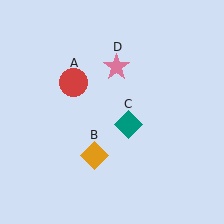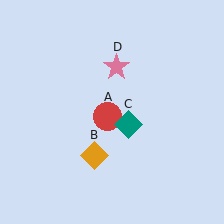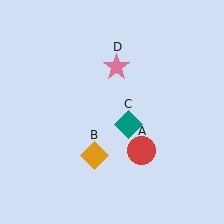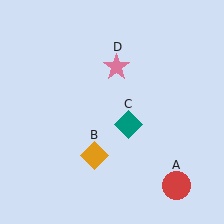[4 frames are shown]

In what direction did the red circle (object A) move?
The red circle (object A) moved down and to the right.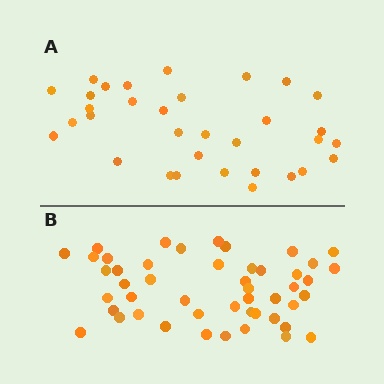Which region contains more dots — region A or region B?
Region B (the bottom region) has more dots.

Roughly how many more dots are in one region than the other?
Region B has approximately 15 more dots than region A.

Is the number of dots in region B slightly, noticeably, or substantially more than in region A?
Region B has substantially more. The ratio is roughly 1.5 to 1.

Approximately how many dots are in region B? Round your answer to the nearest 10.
About 50 dots. (The exact count is 48, which rounds to 50.)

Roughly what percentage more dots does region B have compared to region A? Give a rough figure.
About 45% more.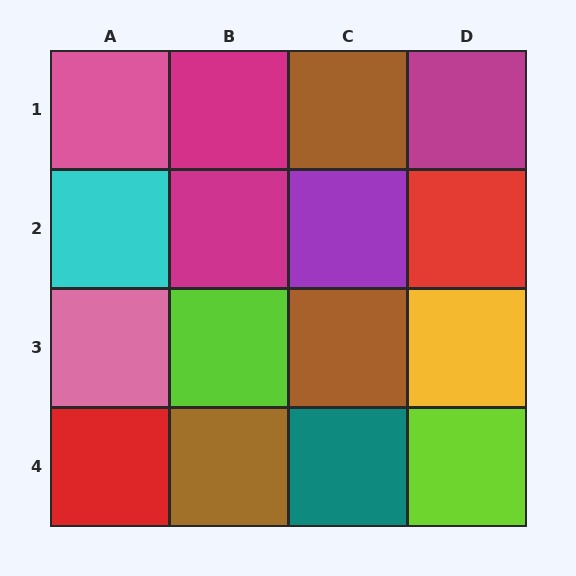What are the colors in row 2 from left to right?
Cyan, magenta, purple, red.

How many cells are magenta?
3 cells are magenta.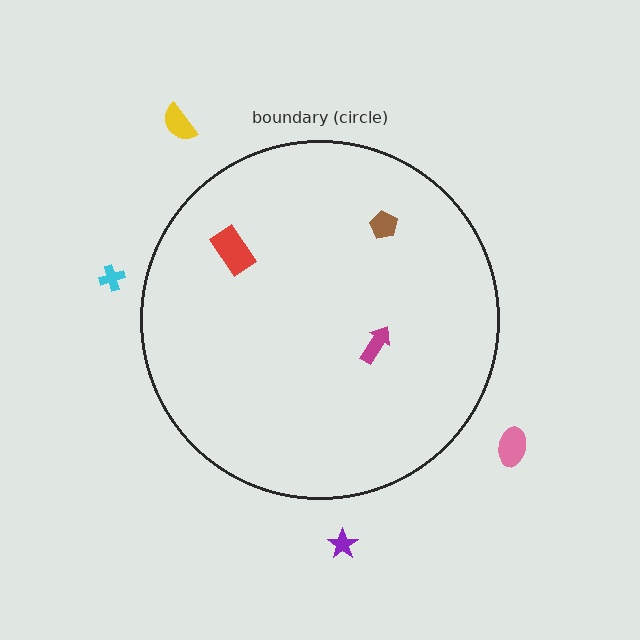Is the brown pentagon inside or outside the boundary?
Inside.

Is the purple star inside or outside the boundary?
Outside.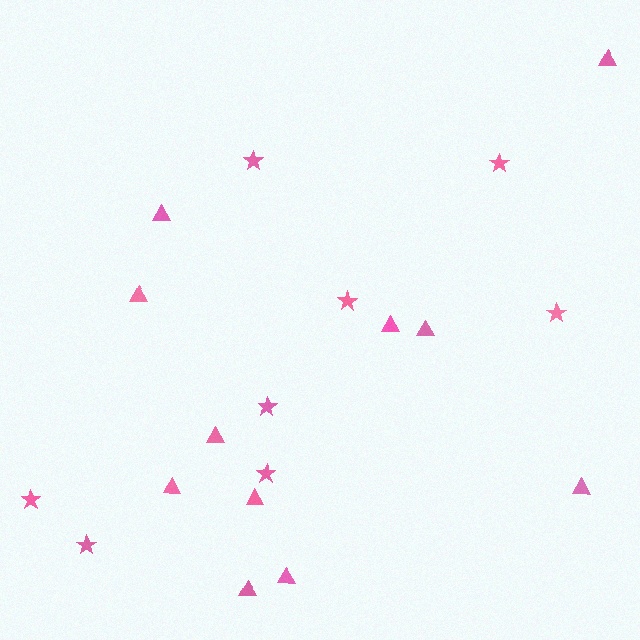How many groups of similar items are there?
There are 2 groups: one group of stars (8) and one group of triangles (11).